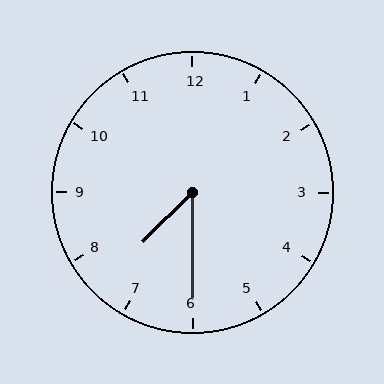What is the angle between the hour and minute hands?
Approximately 45 degrees.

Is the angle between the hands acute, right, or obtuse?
It is acute.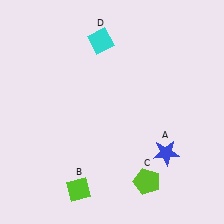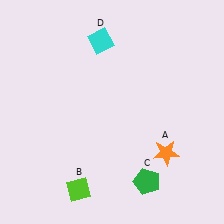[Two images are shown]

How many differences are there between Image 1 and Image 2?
There are 2 differences between the two images.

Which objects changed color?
A changed from blue to orange. C changed from lime to green.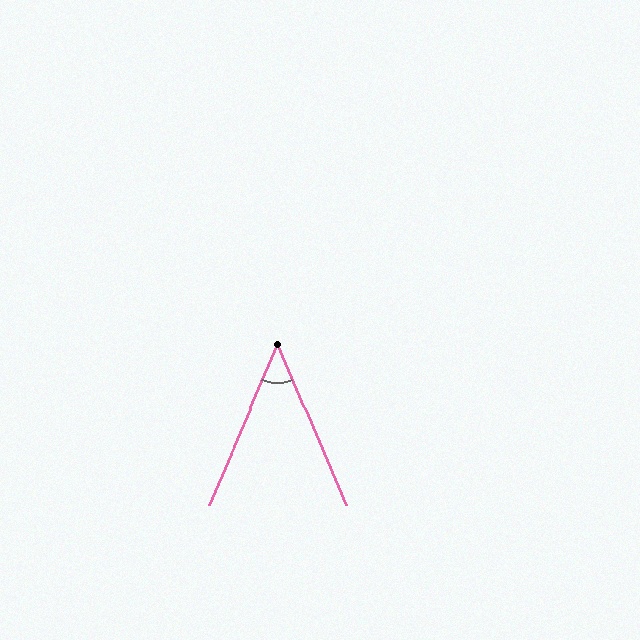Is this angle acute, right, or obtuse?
It is acute.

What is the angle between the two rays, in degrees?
Approximately 46 degrees.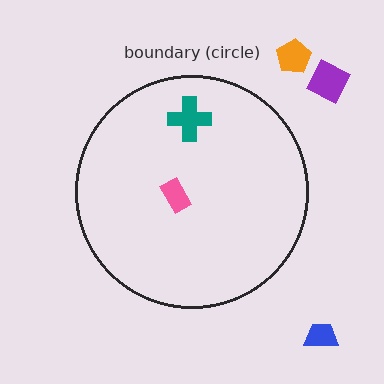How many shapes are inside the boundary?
2 inside, 3 outside.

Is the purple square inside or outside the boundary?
Outside.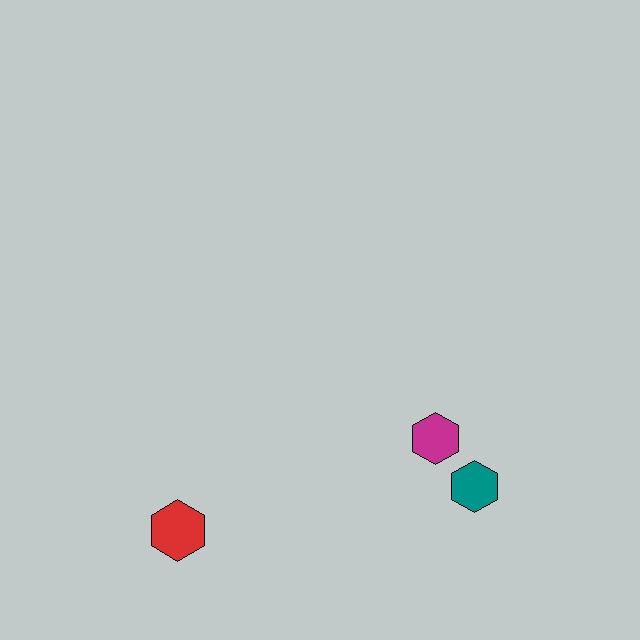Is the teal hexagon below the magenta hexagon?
Yes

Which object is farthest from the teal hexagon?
The red hexagon is farthest from the teal hexagon.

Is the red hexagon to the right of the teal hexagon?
No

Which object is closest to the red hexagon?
The magenta hexagon is closest to the red hexagon.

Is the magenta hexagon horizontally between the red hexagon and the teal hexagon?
Yes